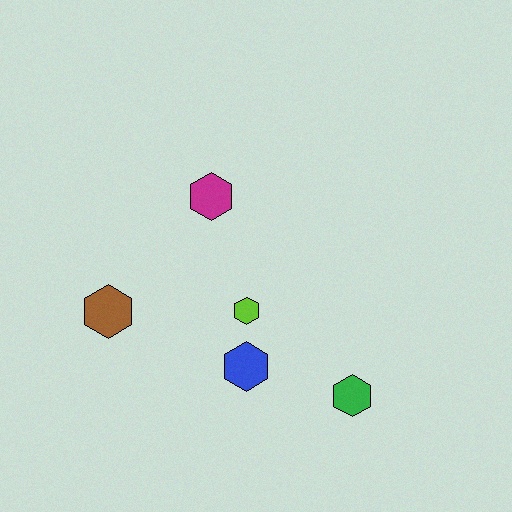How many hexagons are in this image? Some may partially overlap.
There are 5 hexagons.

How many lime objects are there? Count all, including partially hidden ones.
There is 1 lime object.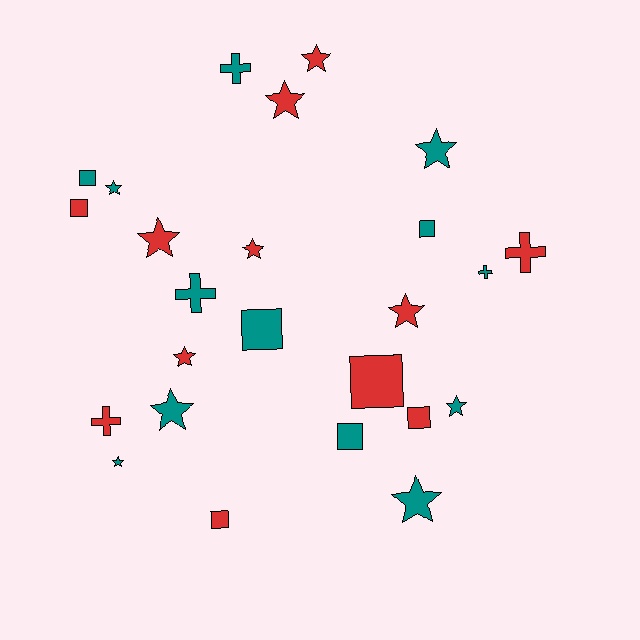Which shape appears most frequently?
Star, with 12 objects.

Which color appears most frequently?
Teal, with 13 objects.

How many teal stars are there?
There are 6 teal stars.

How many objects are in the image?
There are 25 objects.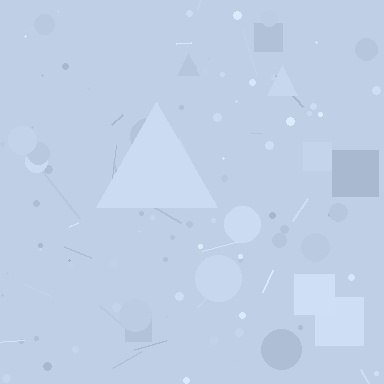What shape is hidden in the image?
A triangle is hidden in the image.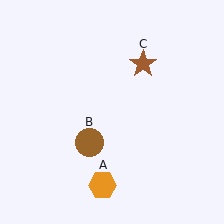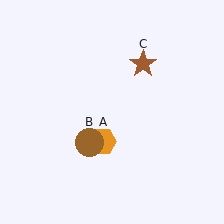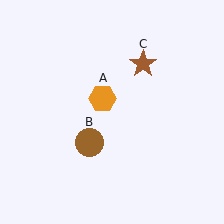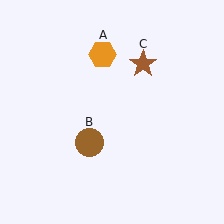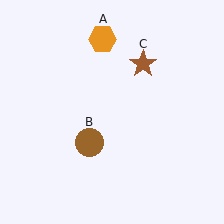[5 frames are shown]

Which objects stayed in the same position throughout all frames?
Brown circle (object B) and brown star (object C) remained stationary.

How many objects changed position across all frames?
1 object changed position: orange hexagon (object A).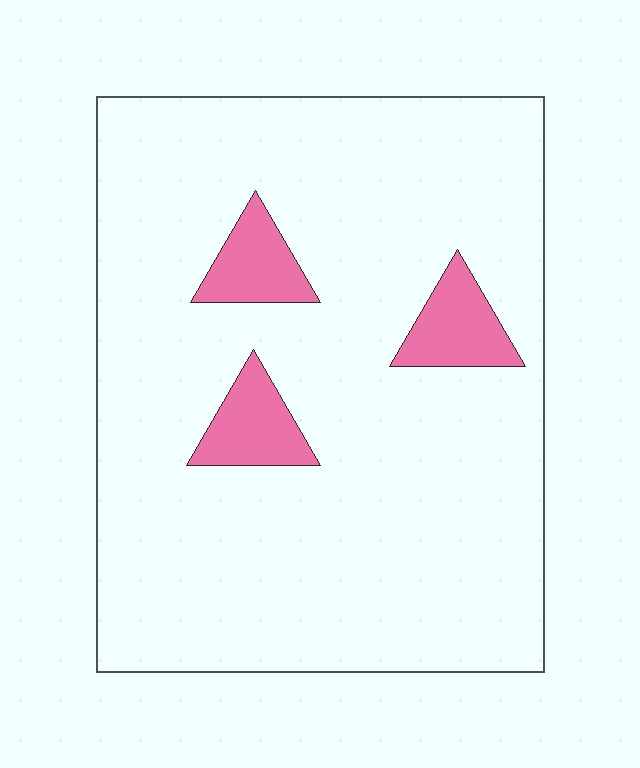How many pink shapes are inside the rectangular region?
3.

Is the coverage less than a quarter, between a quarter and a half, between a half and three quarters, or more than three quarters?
Less than a quarter.